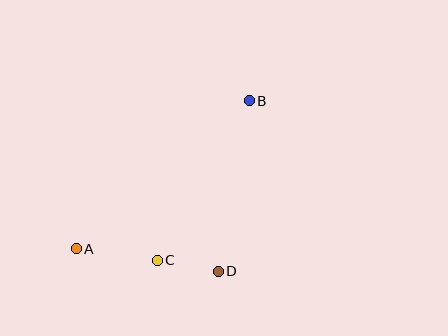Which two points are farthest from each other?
Points A and B are farthest from each other.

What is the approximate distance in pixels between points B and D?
The distance between B and D is approximately 173 pixels.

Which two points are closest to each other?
Points C and D are closest to each other.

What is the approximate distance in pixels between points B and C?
The distance between B and C is approximately 184 pixels.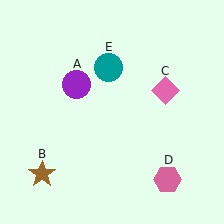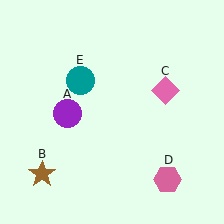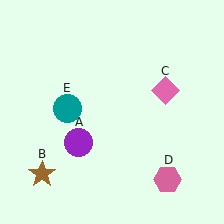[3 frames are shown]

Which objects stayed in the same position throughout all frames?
Brown star (object B) and pink diamond (object C) and pink hexagon (object D) remained stationary.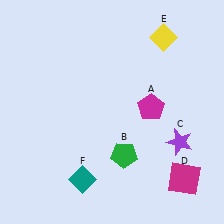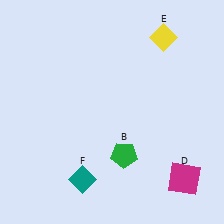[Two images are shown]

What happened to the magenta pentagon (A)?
The magenta pentagon (A) was removed in Image 2. It was in the top-right area of Image 1.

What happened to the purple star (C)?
The purple star (C) was removed in Image 2. It was in the bottom-right area of Image 1.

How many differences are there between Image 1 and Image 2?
There are 2 differences between the two images.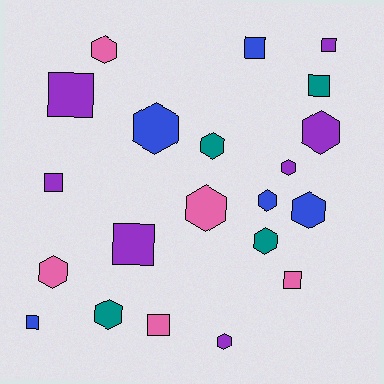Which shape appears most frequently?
Hexagon, with 12 objects.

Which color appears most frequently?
Purple, with 7 objects.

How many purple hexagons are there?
There are 3 purple hexagons.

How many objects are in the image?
There are 21 objects.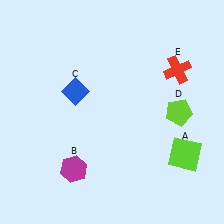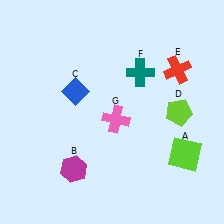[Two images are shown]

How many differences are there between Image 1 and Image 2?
There are 2 differences between the two images.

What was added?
A teal cross (F), a pink cross (G) were added in Image 2.